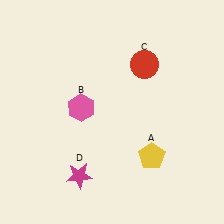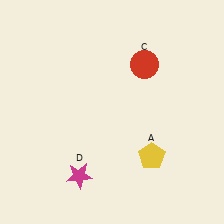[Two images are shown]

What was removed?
The pink hexagon (B) was removed in Image 2.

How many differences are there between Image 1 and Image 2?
There is 1 difference between the two images.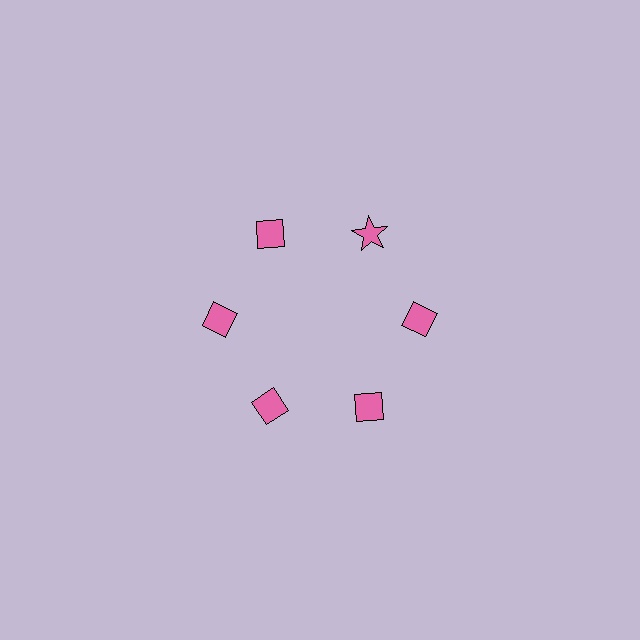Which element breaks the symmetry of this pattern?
The pink star at roughly the 1 o'clock position breaks the symmetry. All other shapes are pink diamonds.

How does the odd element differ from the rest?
It has a different shape: star instead of diamond.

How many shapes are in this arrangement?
There are 6 shapes arranged in a ring pattern.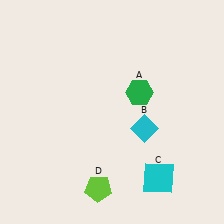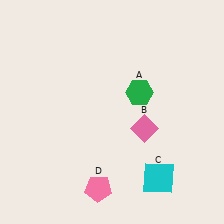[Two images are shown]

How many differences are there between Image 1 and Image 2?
There are 2 differences between the two images.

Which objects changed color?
B changed from cyan to pink. D changed from lime to pink.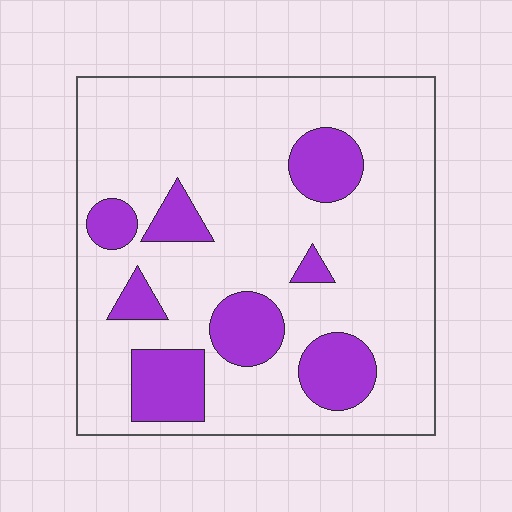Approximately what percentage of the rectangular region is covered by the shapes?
Approximately 20%.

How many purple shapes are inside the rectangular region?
8.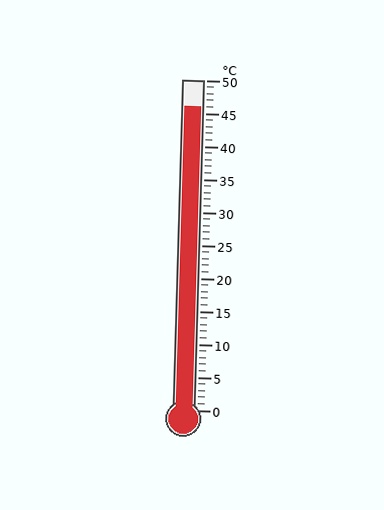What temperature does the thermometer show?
The thermometer shows approximately 46°C.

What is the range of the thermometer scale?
The thermometer scale ranges from 0°C to 50°C.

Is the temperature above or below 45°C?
The temperature is above 45°C.